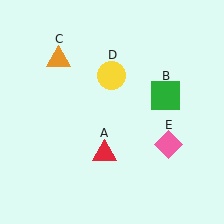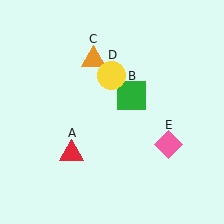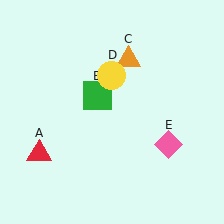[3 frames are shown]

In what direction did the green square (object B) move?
The green square (object B) moved left.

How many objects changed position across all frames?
3 objects changed position: red triangle (object A), green square (object B), orange triangle (object C).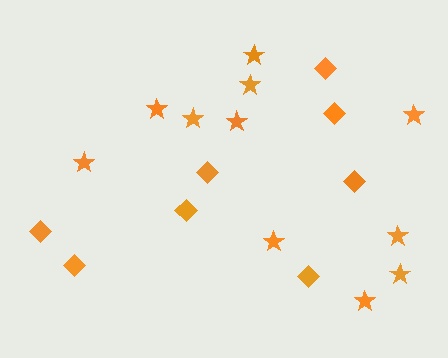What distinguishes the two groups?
There are 2 groups: one group of diamonds (8) and one group of stars (11).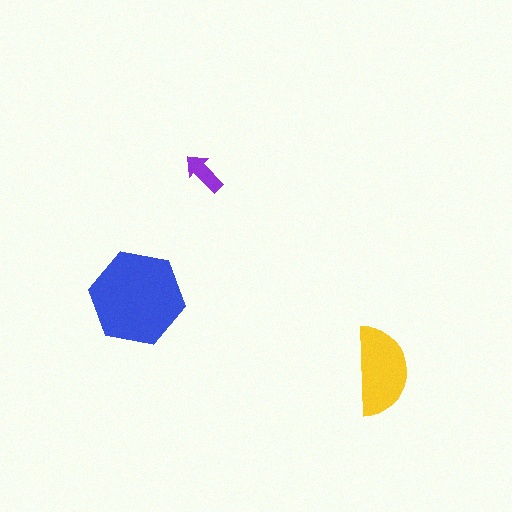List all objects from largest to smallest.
The blue hexagon, the yellow semicircle, the purple arrow.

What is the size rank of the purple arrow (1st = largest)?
3rd.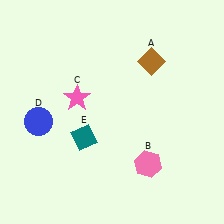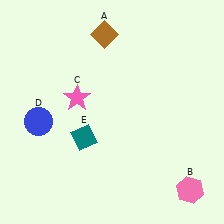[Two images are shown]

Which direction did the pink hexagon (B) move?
The pink hexagon (B) moved right.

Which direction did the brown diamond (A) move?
The brown diamond (A) moved left.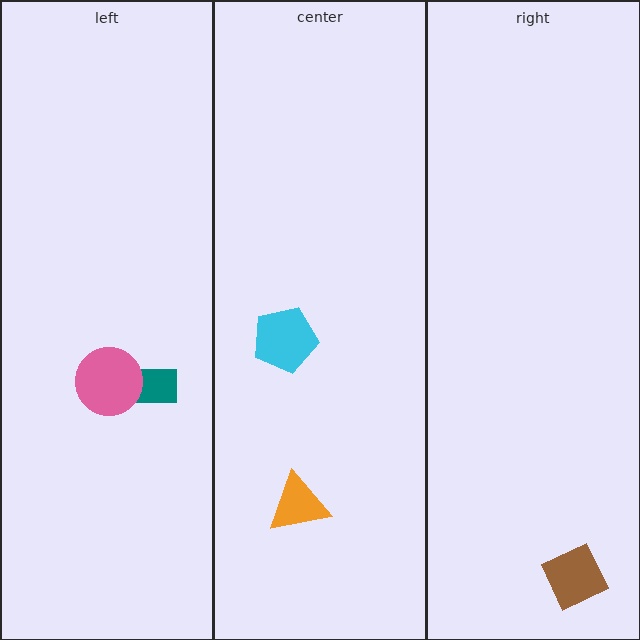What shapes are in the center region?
The cyan pentagon, the orange triangle.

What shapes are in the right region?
The brown diamond.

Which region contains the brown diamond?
The right region.